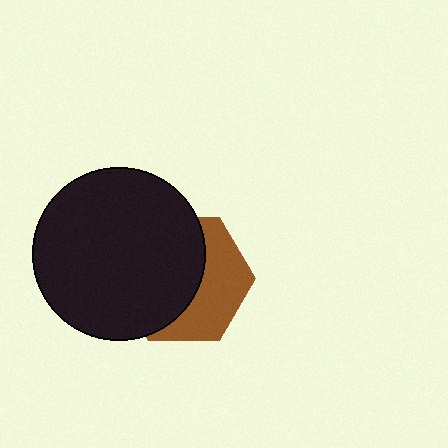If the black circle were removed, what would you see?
You would see the complete brown hexagon.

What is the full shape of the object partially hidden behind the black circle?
The partially hidden object is a brown hexagon.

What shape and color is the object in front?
The object in front is a black circle.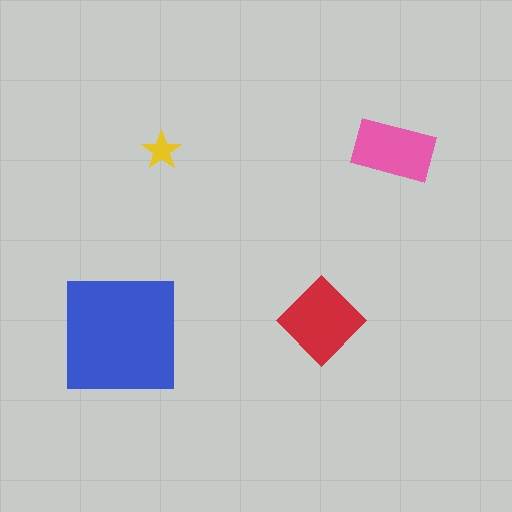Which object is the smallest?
The yellow star.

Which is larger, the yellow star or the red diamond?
The red diamond.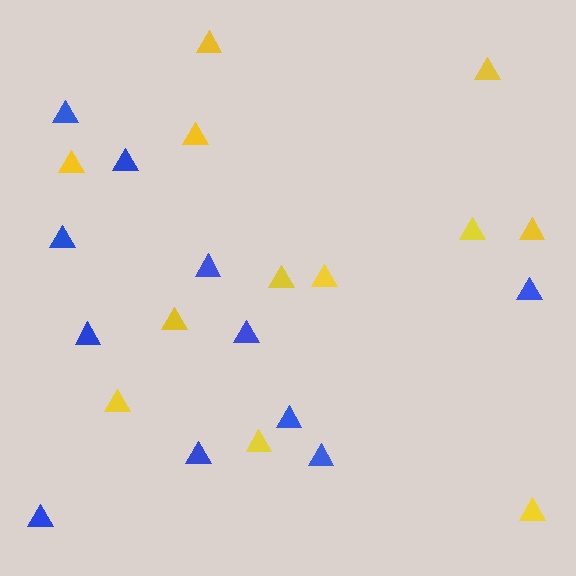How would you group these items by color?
There are 2 groups: one group of yellow triangles (12) and one group of blue triangles (11).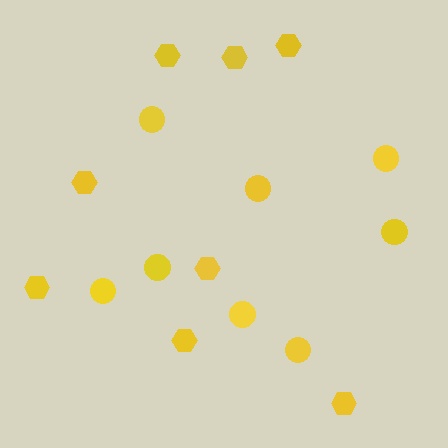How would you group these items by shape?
There are 2 groups: one group of hexagons (8) and one group of circles (8).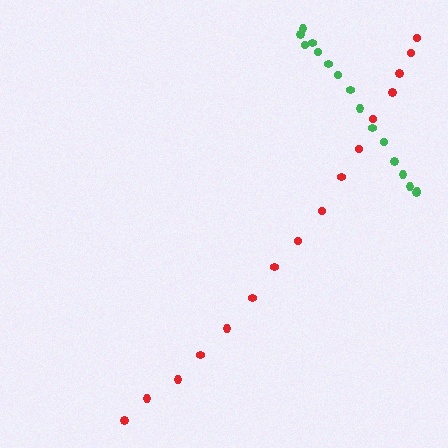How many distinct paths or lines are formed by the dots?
There are 2 distinct paths.